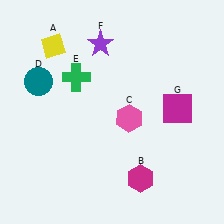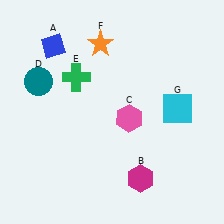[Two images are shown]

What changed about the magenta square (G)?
In Image 1, G is magenta. In Image 2, it changed to cyan.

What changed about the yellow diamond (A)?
In Image 1, A is yellow. In Image 2, it changed to blue.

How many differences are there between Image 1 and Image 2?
There are 3 differences between the two images.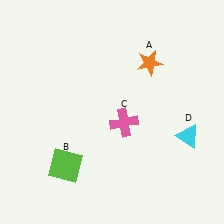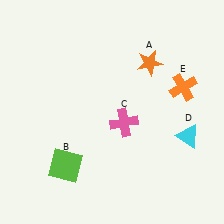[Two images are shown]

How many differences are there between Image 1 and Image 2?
There is 1 difference between the two images.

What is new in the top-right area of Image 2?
An orange cross (E) was added in the top-right area of Image 2.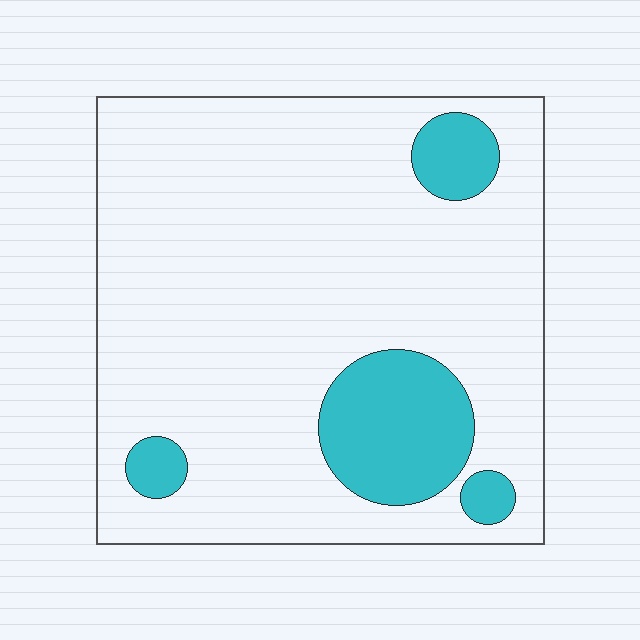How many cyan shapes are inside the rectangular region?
4.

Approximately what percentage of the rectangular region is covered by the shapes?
Approximately 15%.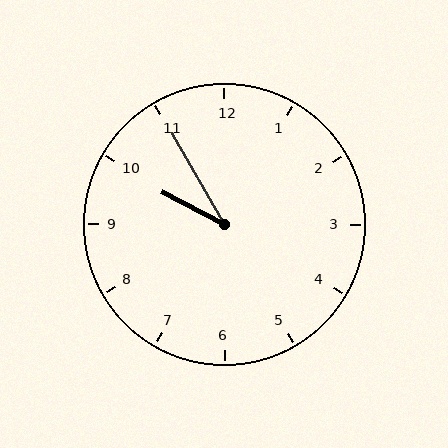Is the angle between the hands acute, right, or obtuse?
It is acute.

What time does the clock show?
9:55.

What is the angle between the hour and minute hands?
Approximately 32 degrees.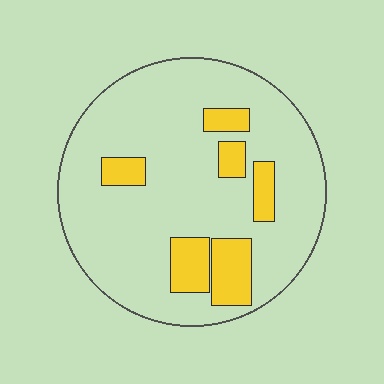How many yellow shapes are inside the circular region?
6.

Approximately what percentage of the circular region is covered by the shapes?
Approximately 15%.